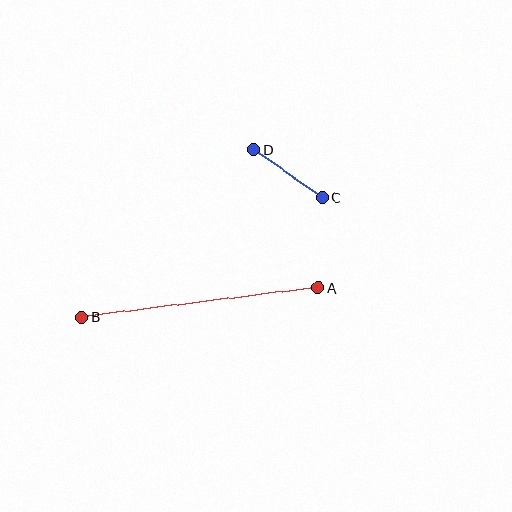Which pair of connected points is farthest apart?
Points A and B are farthest apart.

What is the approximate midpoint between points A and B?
The midpoint is at approximately (200, 302) pixels.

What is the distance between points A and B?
The distance is approximately 238 pixels.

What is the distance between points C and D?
The distance is approximately 84 pixels.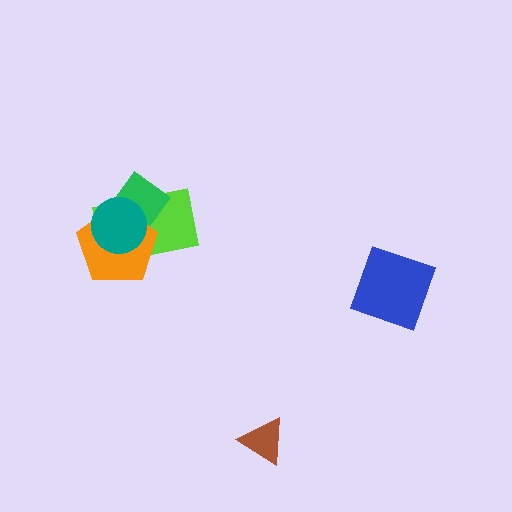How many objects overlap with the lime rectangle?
3 objects overlap with the lime rectangle.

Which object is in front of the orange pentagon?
The teal circle is in front of the orange pentagon.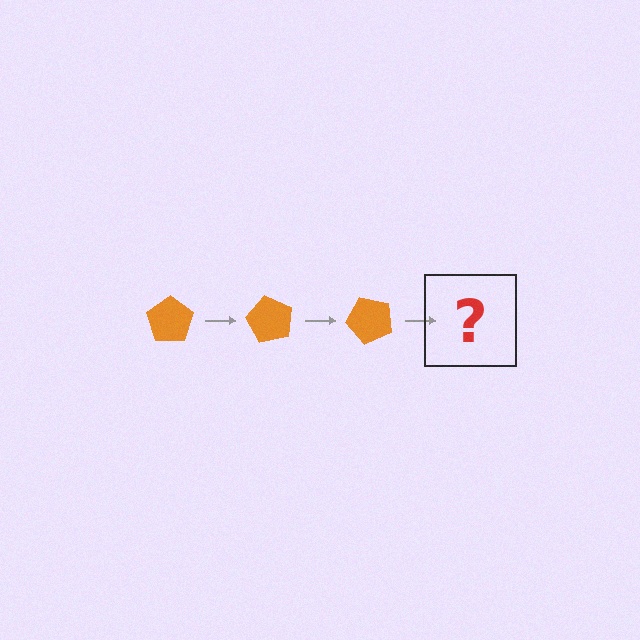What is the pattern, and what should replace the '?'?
The pattern is that the pentagon rotates 60 degrees each step. The '?' should be an orange pentagon rotated 180 degrees.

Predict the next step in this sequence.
The next step is an orange pentagon rotated 180 degrees.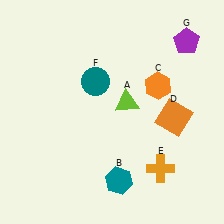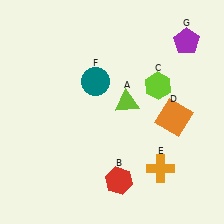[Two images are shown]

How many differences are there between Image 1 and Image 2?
There are 2 differences between the two images.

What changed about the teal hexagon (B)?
In Image 1, B is teal. In Image 2, it changed to red.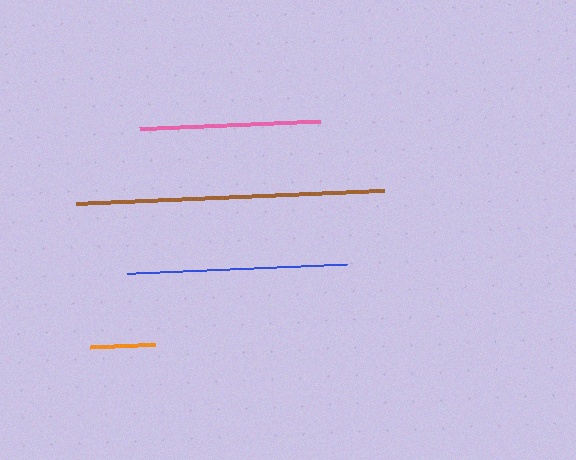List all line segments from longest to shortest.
From longest to shortest: brown, blue, pink, orange.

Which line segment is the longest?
The brown line is the longest at approximately 310 pixels.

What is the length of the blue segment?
The blue segment is approximately 220 pixels long.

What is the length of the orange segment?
The orange segment is approximately 66 pixels long.